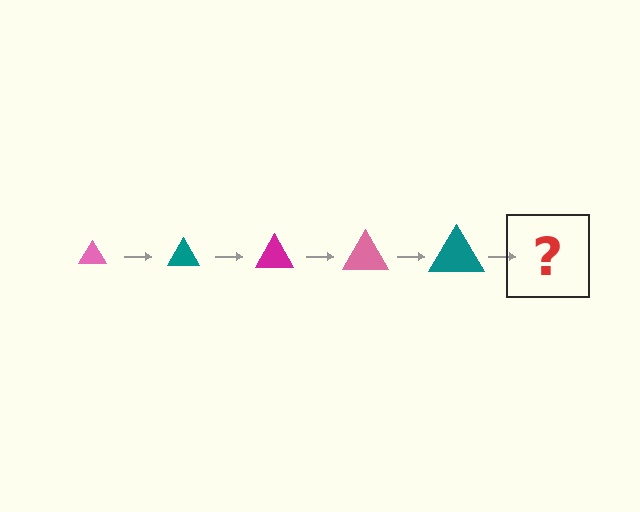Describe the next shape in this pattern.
It should be a magenta triangle, larger than the previous one.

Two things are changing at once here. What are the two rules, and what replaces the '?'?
The two rules are that the triangle grows larger each step and the color cycles through pink, teal, and magenta. The '?' should be a magenta triangle, larger than the previous one.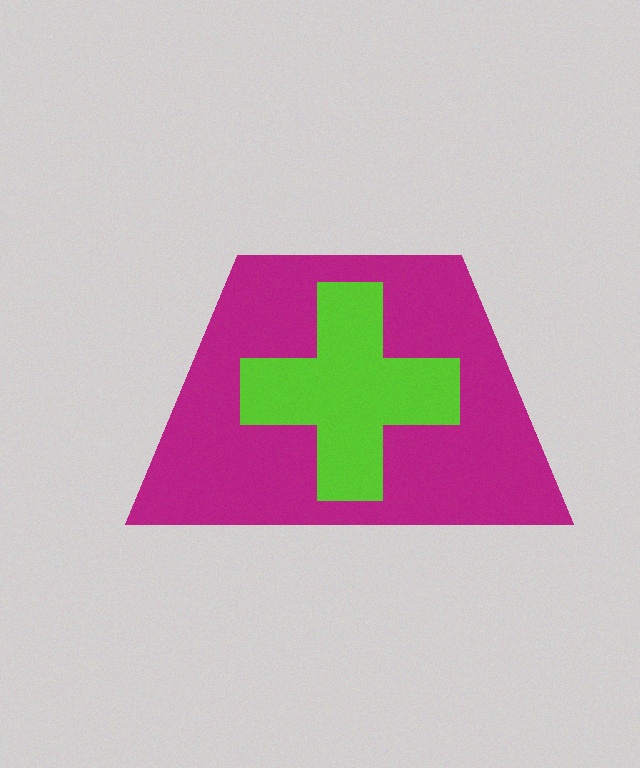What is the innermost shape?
The lime cross.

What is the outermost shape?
The magenta trapezoid.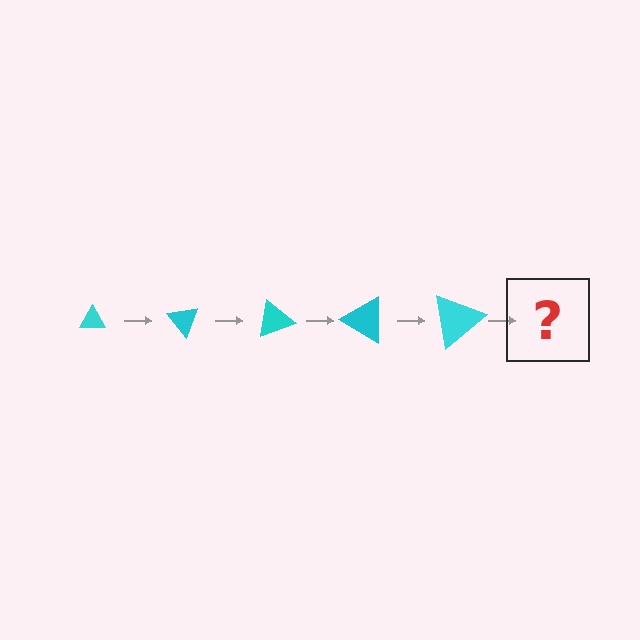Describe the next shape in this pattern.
It should be a triangle, larger than the previous one and rotated 250 degrees from the start.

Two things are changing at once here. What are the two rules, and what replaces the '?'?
The two rules are that the triangle grows larger each step and it rotates 50 degrees each step. The '?' should be a triangle, larger than the previous one and rotated 250 degrees from the start.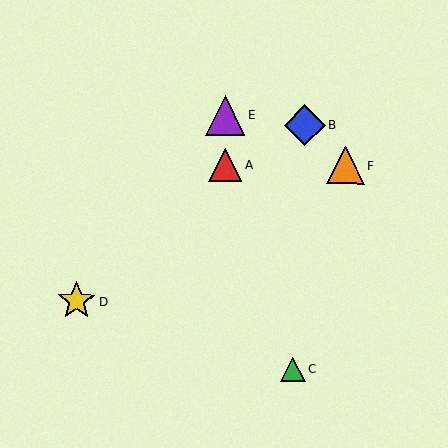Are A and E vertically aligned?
Yes, both are at x≈225.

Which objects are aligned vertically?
Objects A, E are aligned vertically.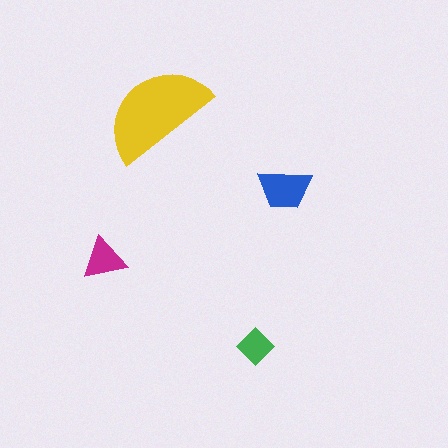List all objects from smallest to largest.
The green diamond, the magenta triangle, the blue trapezoid, the yellow semicircle.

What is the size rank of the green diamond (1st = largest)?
4th.